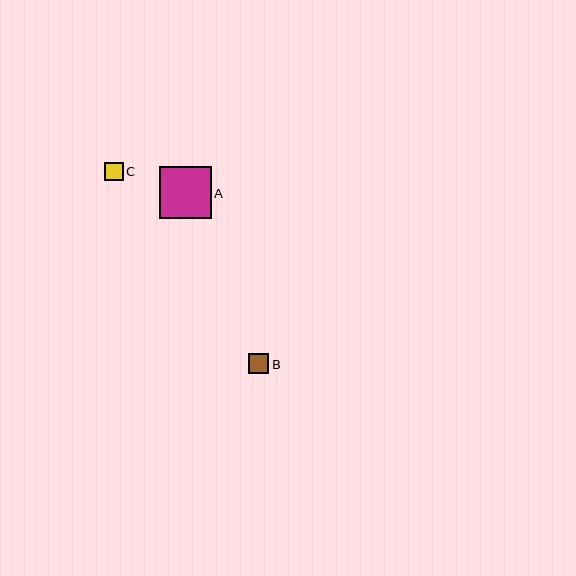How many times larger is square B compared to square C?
Square B is approximately 1.1 times the size of square C.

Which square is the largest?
Square A is the largest with a size of approximately 52 pixels.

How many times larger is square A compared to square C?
Square A is approximately 2.8 times the size of square C.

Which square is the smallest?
Square C is the smallest with a size of approximately 18 pixels.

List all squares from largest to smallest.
From largest to smallest: A, B, C.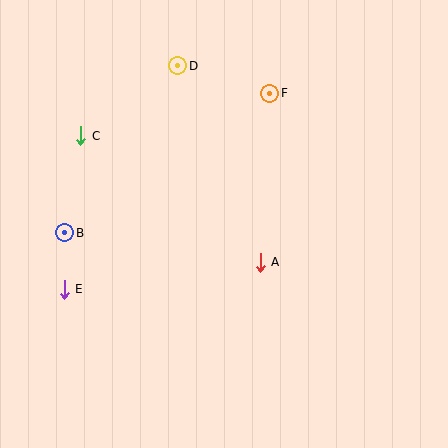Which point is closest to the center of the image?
Point A at (260, 262) is closest to the center.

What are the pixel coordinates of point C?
Point C is at (81, 136).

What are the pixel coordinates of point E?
Point E is at (64, 289).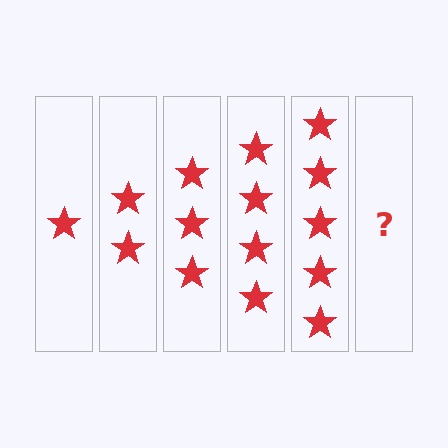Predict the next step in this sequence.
The next step is 6 stars.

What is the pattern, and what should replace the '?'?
The pattern is that each step adds one more star. The '?' should be 6 stars.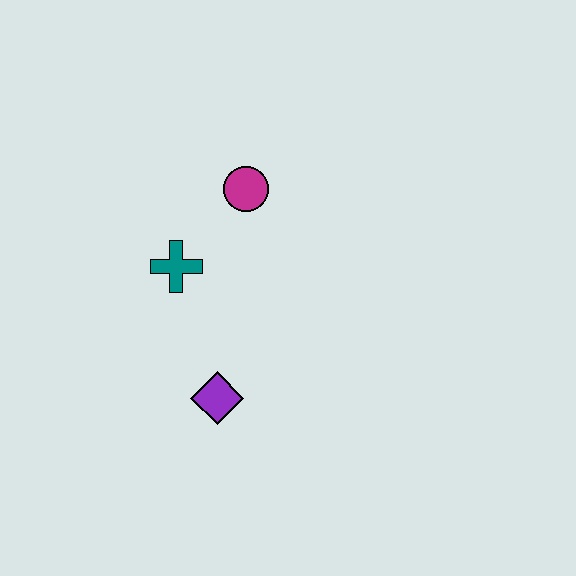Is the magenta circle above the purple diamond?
Yes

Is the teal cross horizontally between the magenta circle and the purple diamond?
No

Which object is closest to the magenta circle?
The teal cross is closest to the magenta circle.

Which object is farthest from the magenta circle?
The purple diamond is farthest from the magenta circle.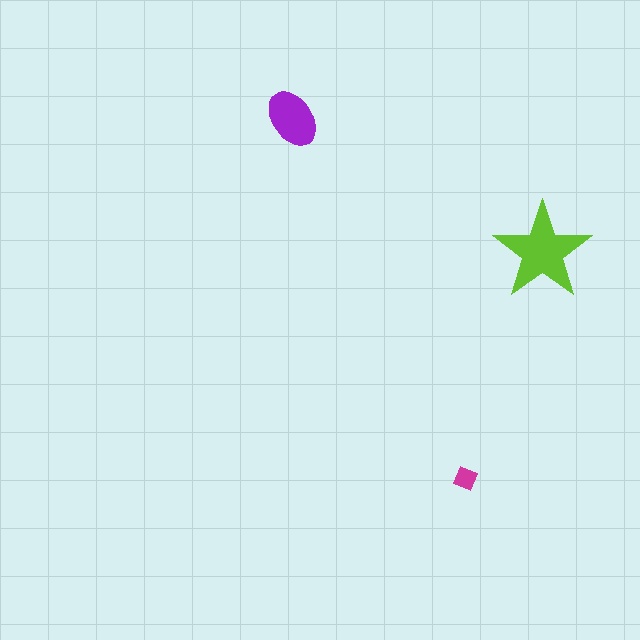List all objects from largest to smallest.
The lime star, the purple ellipse, the magenta diamond.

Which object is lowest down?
The magenta diamond is bottommost.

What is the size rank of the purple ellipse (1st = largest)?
2nd.